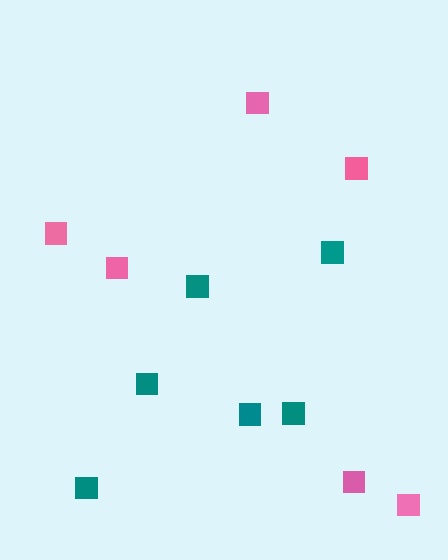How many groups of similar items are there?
There are 2 groups: one group of pink squares (6) and one group of teal squares (6).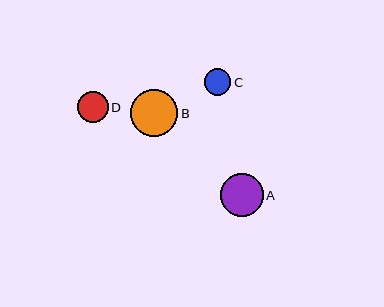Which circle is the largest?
Circle B is the largest with a size of approximately 47 pixels.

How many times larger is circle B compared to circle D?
Circle B is approximately 1.5 times the size of circle D.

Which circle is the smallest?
Circle C is the smallest with a size of approximately 27 pixels.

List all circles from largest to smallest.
From largest to smallest: B, A, D, C.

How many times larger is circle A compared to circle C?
Circle A is approximately 1.6 times the size of circle C.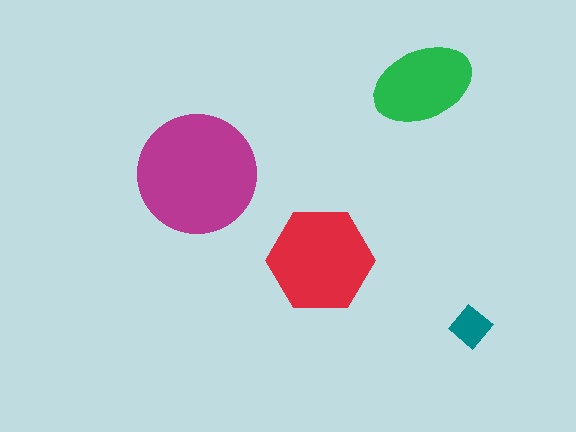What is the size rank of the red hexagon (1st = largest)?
2nd.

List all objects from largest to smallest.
The magenta circle, the red hexagon, the green ellipse, the teal diamond.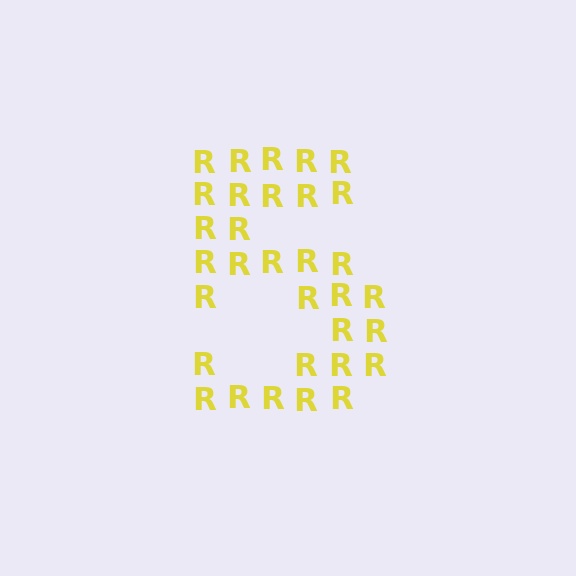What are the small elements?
The small elements are letter R's.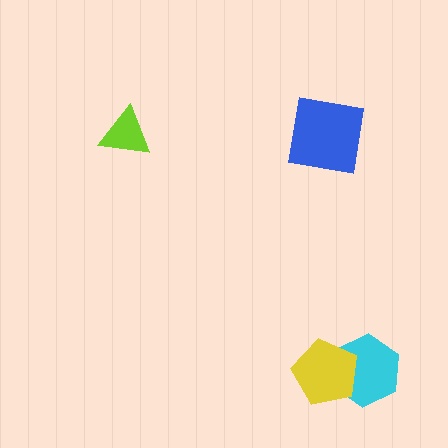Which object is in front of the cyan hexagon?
The yellow pentagon is in front of the cyan hexagon.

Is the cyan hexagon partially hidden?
Yes, it is partially covered by another shape.